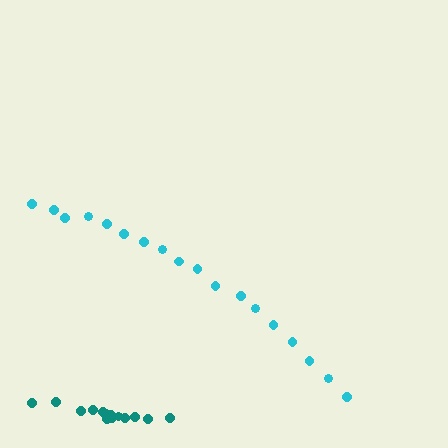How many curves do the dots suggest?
There are 2 distinct paths.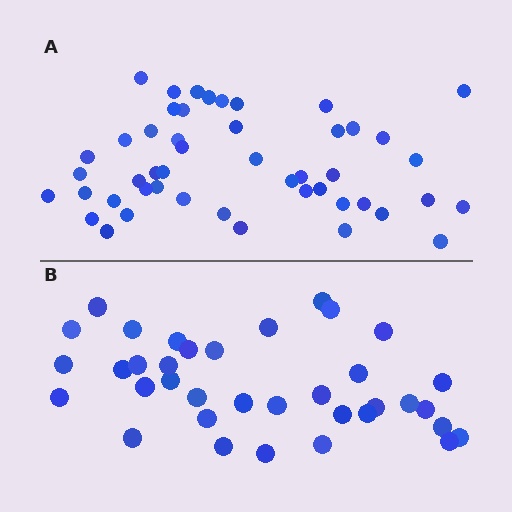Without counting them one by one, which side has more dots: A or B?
Region A (the top region) has more dots.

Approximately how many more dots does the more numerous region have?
Region A has roughly 12 or so more dots than region B.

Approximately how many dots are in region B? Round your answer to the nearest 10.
About 40 dots. (The exact count is 36, which rounds to 40.)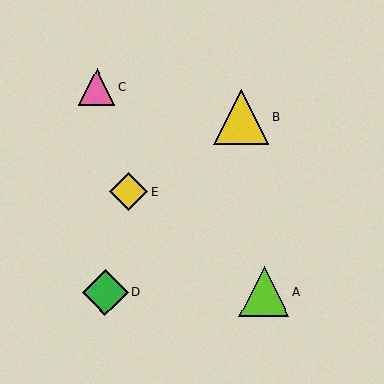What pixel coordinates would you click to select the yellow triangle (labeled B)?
Click at (241, 117) to select the yellow triangle B.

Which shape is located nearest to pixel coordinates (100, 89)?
The pink triangle (labeled C) at (97, 87) is nearest to that location.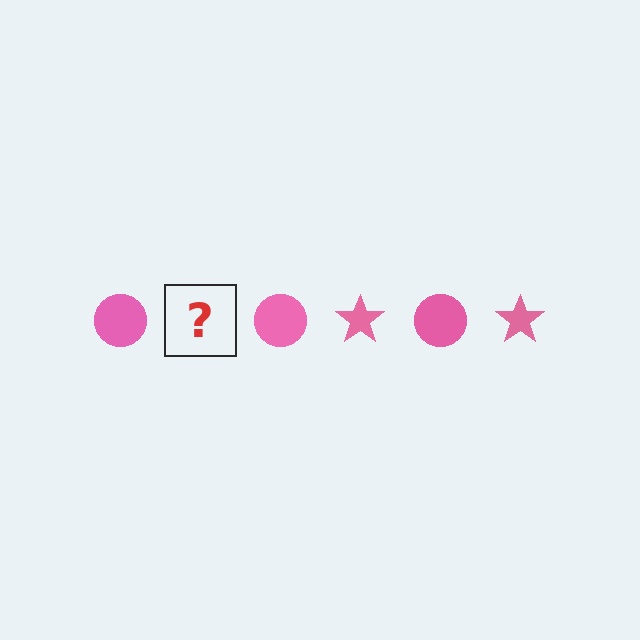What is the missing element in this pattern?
The missing element is a pink star.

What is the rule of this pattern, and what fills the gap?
The rule is that the pattern cycles through circle, star shapes in pink. The gap should be filled with a pink star.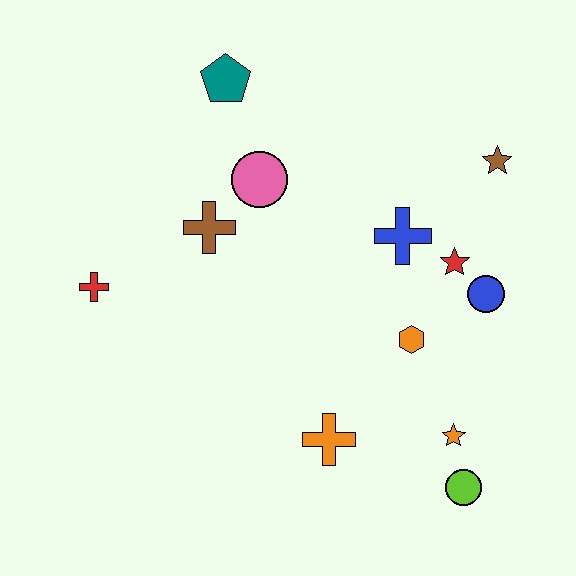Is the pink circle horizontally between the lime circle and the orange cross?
No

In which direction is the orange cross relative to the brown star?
The orange cross is below the brown star.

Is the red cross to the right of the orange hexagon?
No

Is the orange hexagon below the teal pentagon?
Yes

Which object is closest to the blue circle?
The red star is closest to the blue circle.